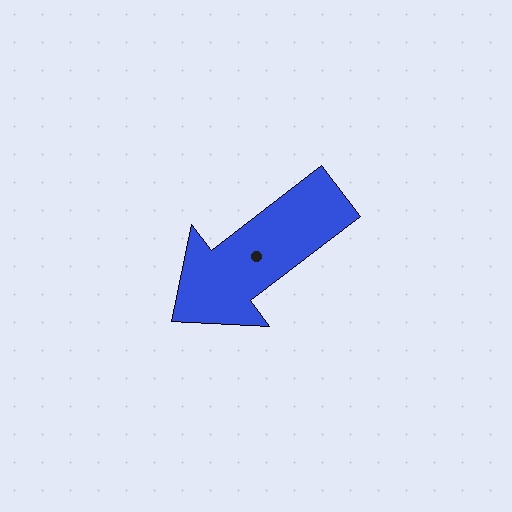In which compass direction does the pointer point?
Southwest.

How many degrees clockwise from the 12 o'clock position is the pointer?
Approximately 232 degrees.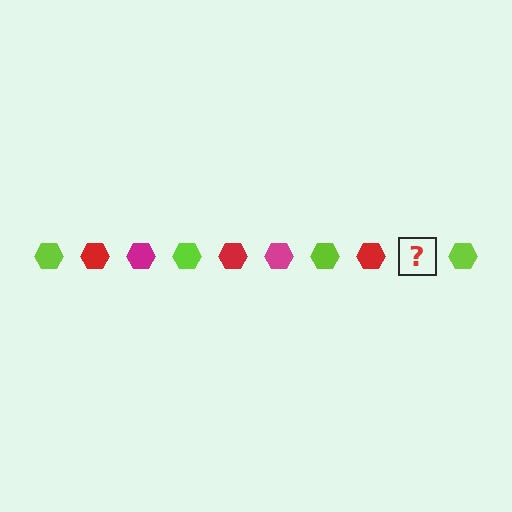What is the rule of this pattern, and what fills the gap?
The rule is that the pattern cycles through lime, red, magenta hexagons. The gap should be filled with a magenta hexagon.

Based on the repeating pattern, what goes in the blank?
The blank should be a magenta hexagon.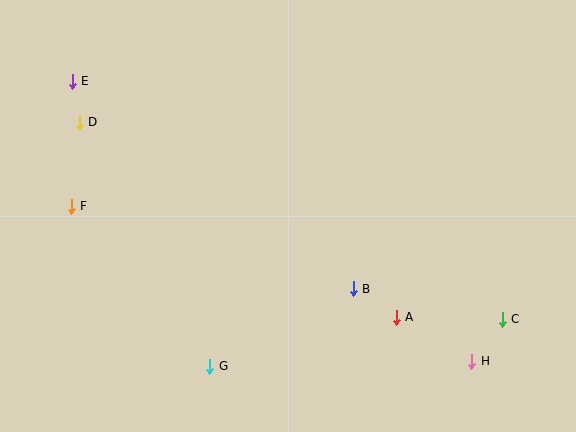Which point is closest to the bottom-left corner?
Point G is closest to the bottom-left corner.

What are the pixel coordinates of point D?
Point D is at (79, 122).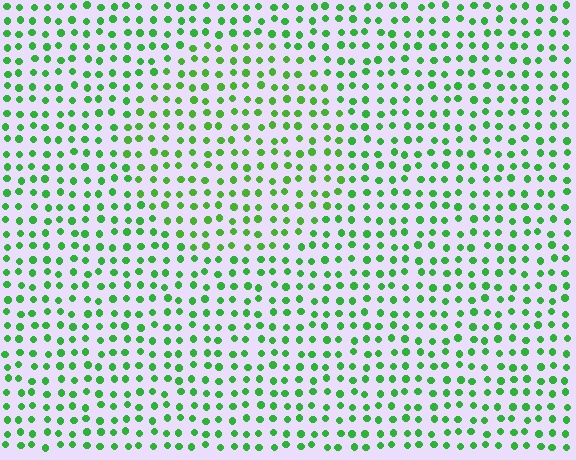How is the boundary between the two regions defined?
The boundary is defined purely by a slight shift in hue (about 15 degrees). Spacing, size, and orientation are identical on both sides.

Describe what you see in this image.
The image is filled with small green elements in a uniform arrangement. A circle-shaped region is visible where the elements are tinted to a slightly different hue, forming a subtle color boundary.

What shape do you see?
I see a circle.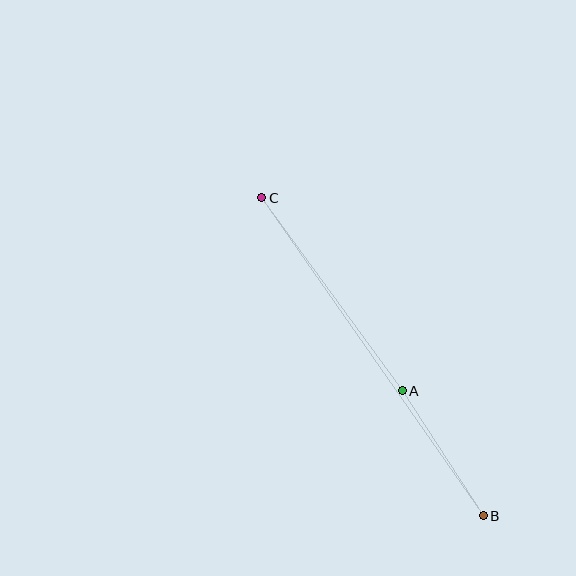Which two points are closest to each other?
Points A and B are closest to each other.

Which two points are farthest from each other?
Points B and C are farthest from each other.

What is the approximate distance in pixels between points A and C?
The distance between A and C is approximately 238 pixels.